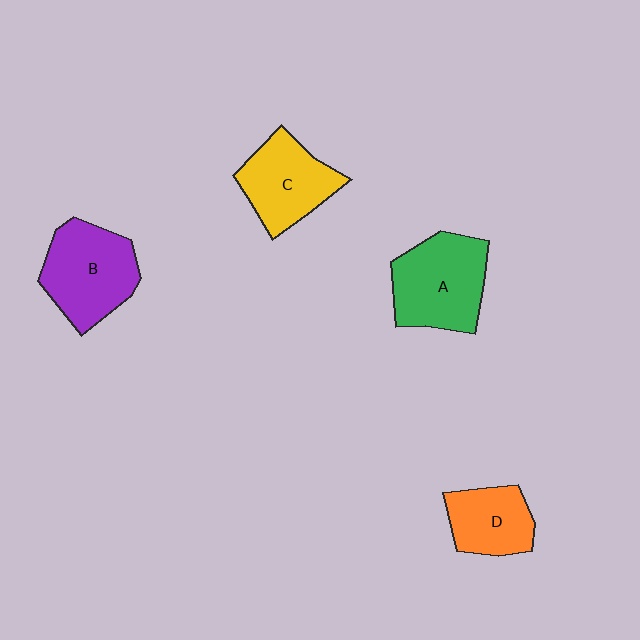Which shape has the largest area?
Shape A (green).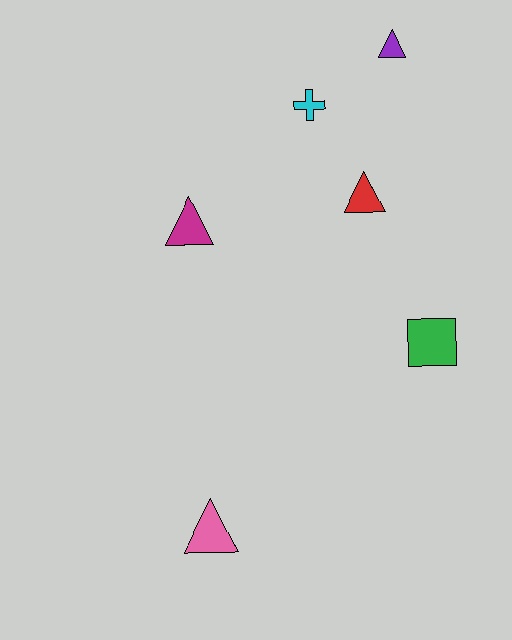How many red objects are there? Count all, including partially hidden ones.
There is 1 red object.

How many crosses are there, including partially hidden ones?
There is 1 cross.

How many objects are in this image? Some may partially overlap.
There are 6 objects.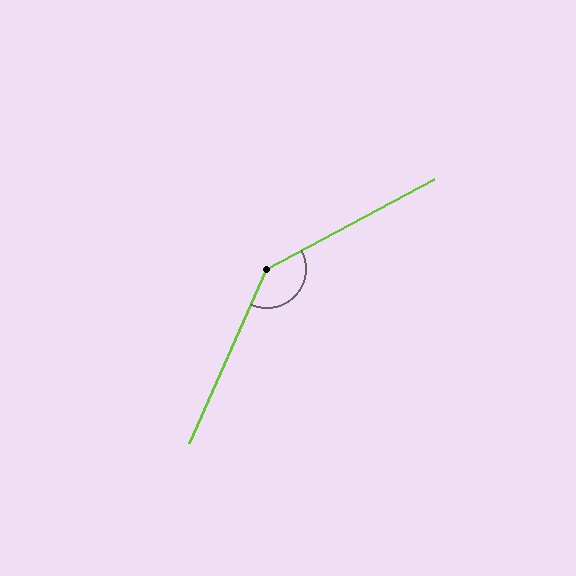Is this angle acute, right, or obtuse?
It is obtuse.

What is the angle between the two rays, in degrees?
Approximately 142 degrees.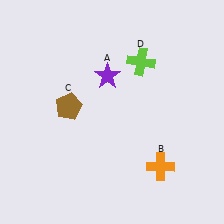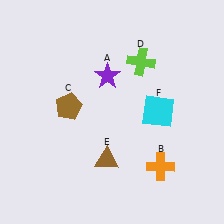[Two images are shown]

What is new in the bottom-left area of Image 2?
A brown triangle (E) was added in the bottom-left area of Image 2.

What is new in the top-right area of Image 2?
A cyan square (F) was added in the top-right area of Image 2.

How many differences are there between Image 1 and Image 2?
There are 2 differences between the two images.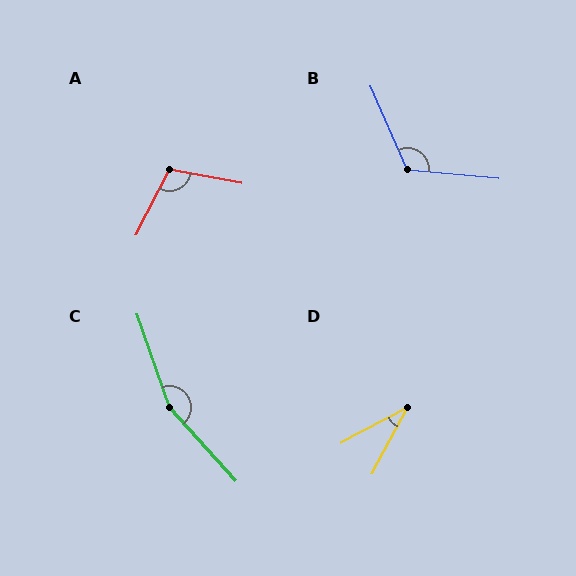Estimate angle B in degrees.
Approximately 119 degrees.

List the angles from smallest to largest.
D (34°), A (107°), B (119°), C (156°).